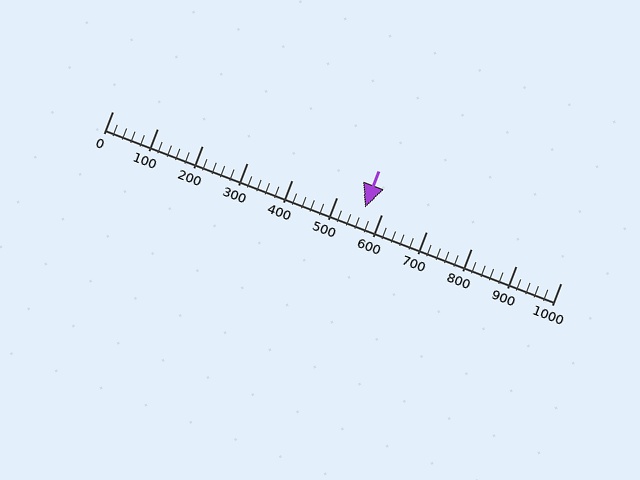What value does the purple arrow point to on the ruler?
The purple arrow points to approximately 564.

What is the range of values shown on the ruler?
The ruler shows values from 0 to 1000.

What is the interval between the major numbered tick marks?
The major tick marks are spaced 100 units apart.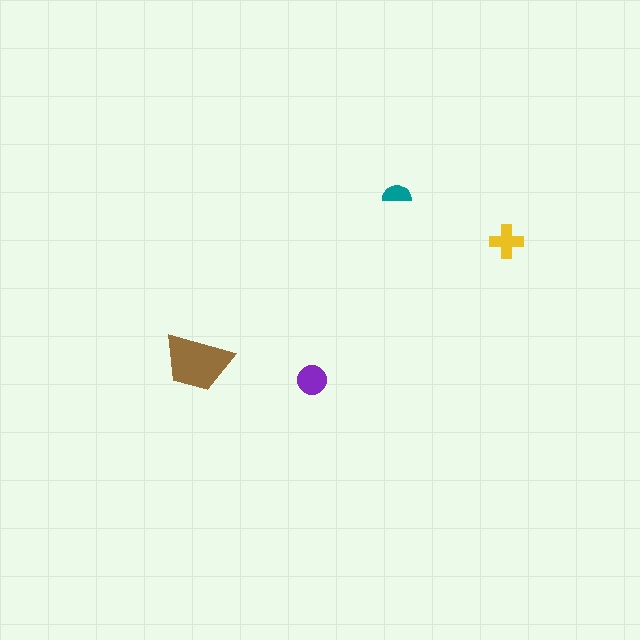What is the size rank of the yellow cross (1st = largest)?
3rd.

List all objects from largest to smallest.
The brown trapezoid, the purple circle, the yellow cross, the teal semicircle.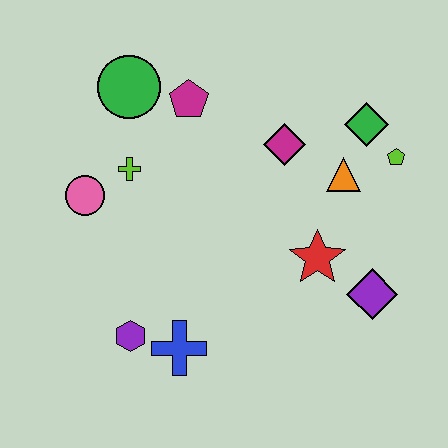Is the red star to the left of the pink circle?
No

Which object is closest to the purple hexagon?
The blue cross is closest to the purple hexagon.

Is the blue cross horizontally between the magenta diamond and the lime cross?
Yes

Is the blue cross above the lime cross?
No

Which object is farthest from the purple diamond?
The green circle is farthest from the purple diamond.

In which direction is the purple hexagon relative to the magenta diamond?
The purple hexagon is below the magenta diamond.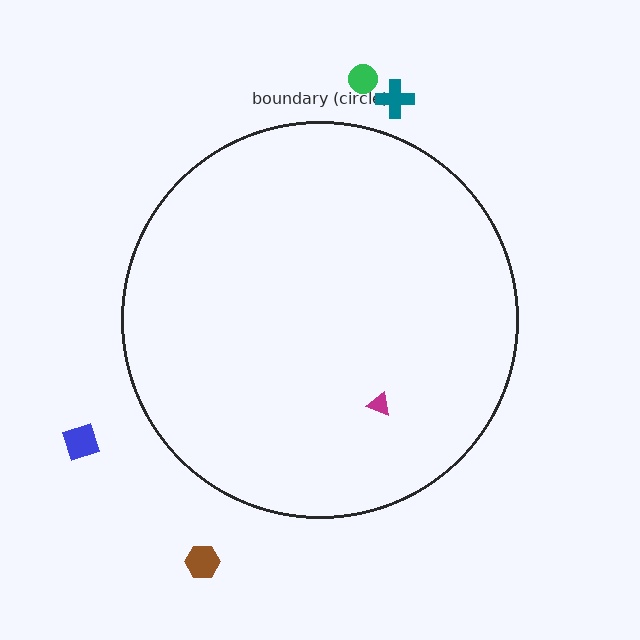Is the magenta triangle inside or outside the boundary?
Inside.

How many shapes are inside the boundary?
1 inside, 4 outside.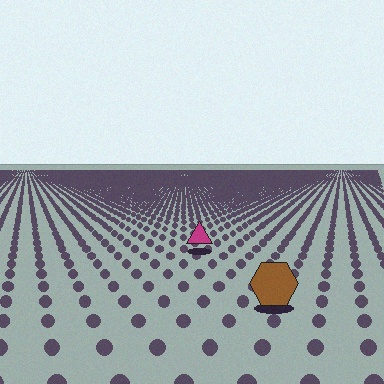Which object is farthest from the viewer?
The magenta triangle is farthest from the viewer. It appears smaller and the ground texture around it is denser.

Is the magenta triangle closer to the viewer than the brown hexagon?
No. The brown hexagon is closer — you can tell from the texture gradient: the ground texture is coarser near it.